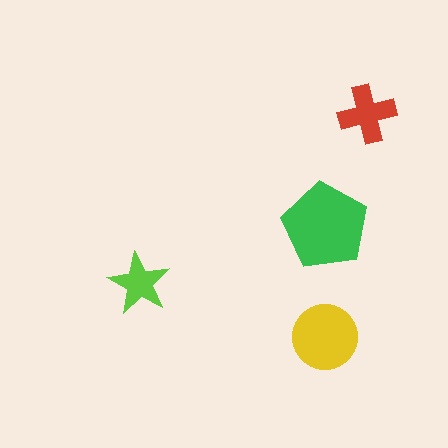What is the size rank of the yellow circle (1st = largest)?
2nd.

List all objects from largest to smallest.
The green pentagon, the yellow circle, the red cross, the lime star.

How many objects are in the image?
There are 4 objects in the image.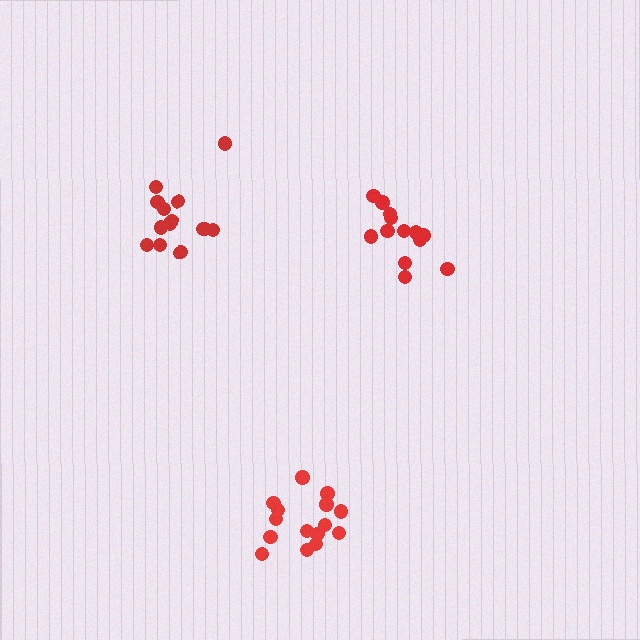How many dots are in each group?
Group 1: 14 dots, Group 2: 15 dots, Group 3: 13 dots (42 total).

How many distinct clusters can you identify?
There are 3 distinct clusters.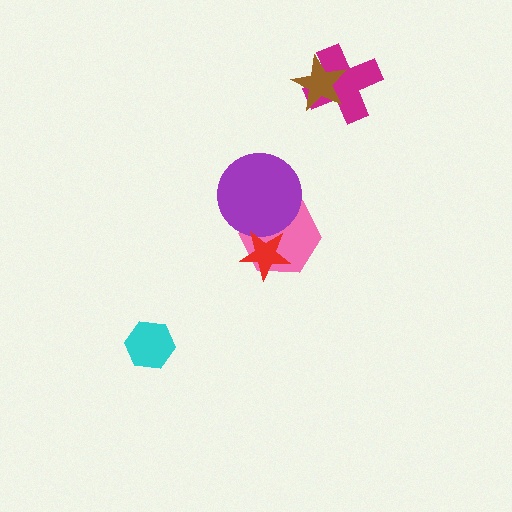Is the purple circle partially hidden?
Yes, it is partially covered by another shape.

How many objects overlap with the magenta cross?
1 object overlaps with the magenta cross.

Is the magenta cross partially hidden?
Yes, it is partially covered by another shape.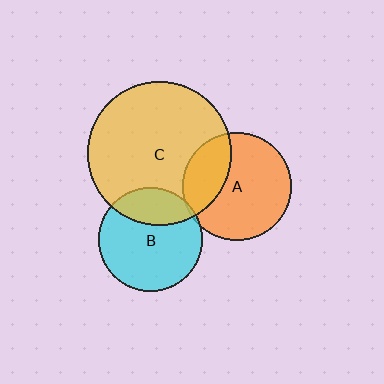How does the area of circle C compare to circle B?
Approximately 1.9 times.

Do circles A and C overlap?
Yes.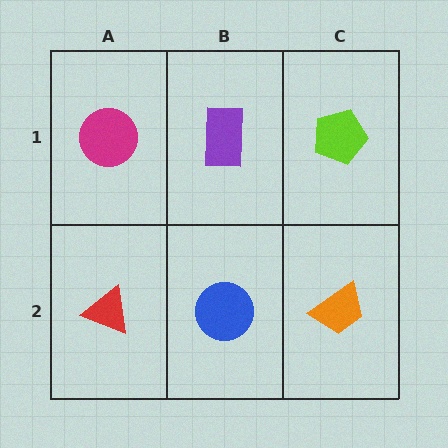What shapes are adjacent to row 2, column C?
A lime pentagon (row 1, column C), a blue circle (row 2, column B).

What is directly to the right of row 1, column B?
A lime pentagon.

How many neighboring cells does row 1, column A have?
2.